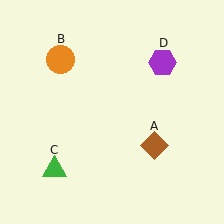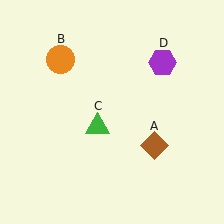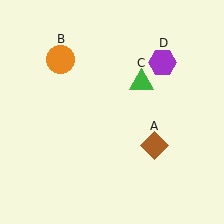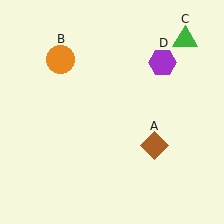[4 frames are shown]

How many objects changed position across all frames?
1 object changed position: green triangle (object C).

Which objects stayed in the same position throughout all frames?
Brown diamond (object A) and orange circle (object B) and purple hexagon (object D) remained stationary.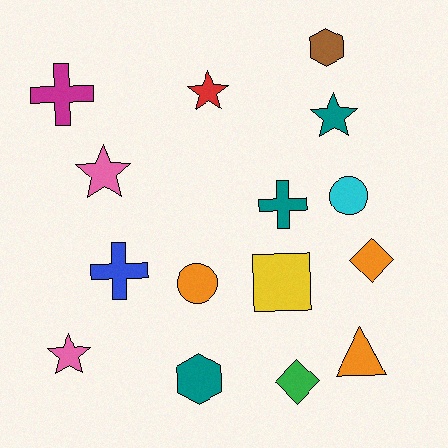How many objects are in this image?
There are 15 objects.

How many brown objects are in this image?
There is 1 brown object.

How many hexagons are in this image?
There are 2 hexagons.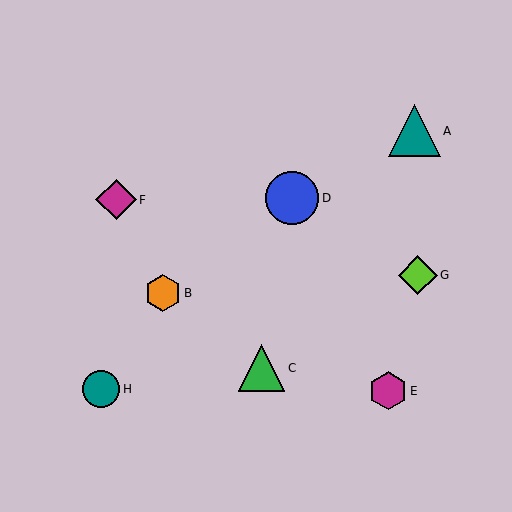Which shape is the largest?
The blue circle (labeled D) is the largest.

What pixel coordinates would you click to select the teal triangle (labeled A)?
Click at (414, 131) to select the teal triangle A.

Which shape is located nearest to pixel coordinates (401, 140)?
The teal triangle (labeled A) at (414, 131) is nearest to that location.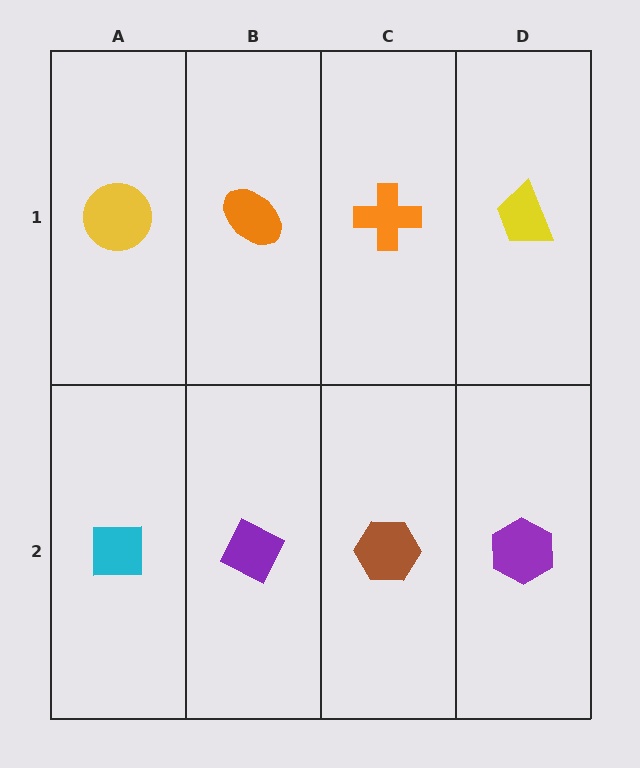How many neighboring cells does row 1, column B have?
3.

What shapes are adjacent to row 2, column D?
A yellow trapezoid (row 1, column D), a brown hexagon (row 2, column C).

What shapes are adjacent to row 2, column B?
An orange ellipse (row 1, column B), a cyan square (row 2, column A), a brown hexagon (row 2, column C).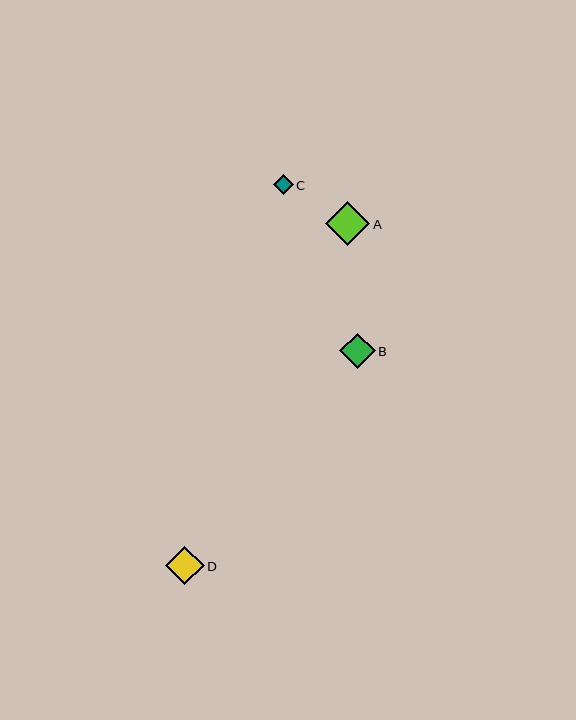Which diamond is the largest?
Diamond A is the largest with a size of approximately 44 pixels.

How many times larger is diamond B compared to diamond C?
Diamond B is approximately 1.8 times the size of diamond C.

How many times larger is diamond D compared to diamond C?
Diamond D is approximately 1.9 times the size of diamond C.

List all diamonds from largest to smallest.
From largest to smallest: A, D, B, C.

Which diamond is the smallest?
Diamond C is the smallest with a size of approximately 20 pixels.